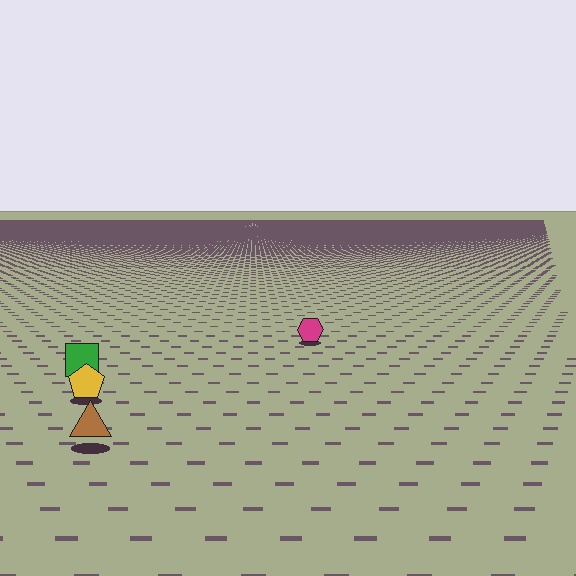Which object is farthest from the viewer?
The magenta hexagon is farthest from the viewer. It appears smaller and the ground texture around it is denser.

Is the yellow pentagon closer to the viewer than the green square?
Yes. The yellow pentagon is closer — you can tell from the texture gradient: the ground texture is coarser near it.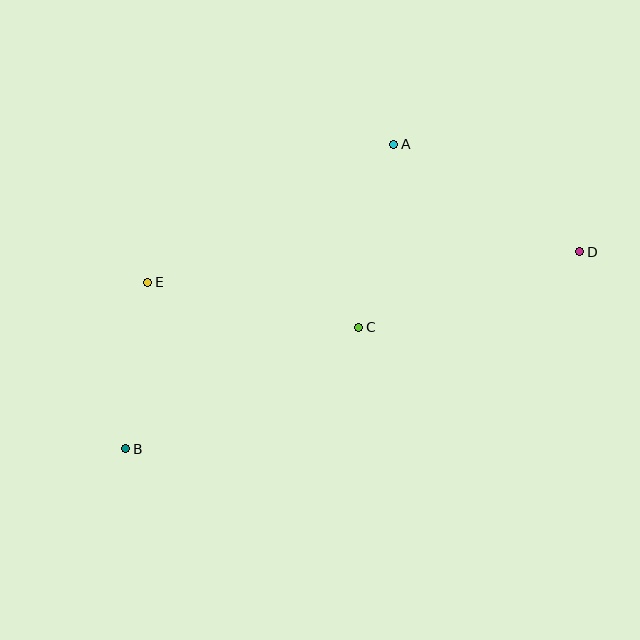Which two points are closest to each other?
Points B and E are closest to each other.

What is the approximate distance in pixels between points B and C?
The distance between B and C is approximately 263 pixels.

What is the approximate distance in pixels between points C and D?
The distance between C and D is approximately 234 pixels.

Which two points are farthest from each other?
Points B and D are farthest from each other.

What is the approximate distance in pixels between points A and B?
The distance between A and B is approximately 406 pixels.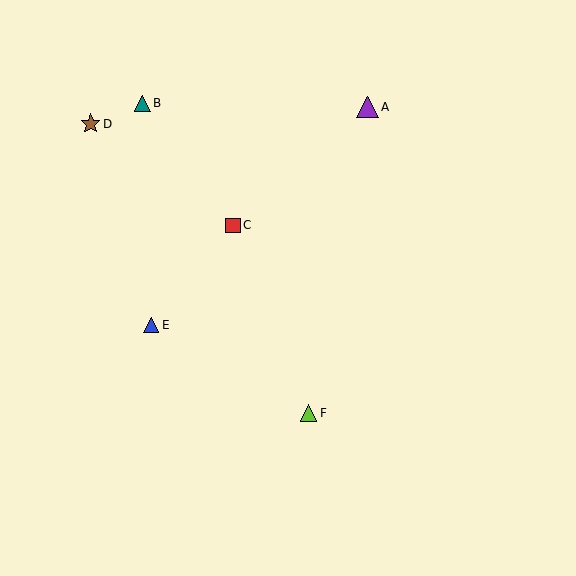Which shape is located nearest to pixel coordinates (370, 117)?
The purple triangle (labeled A) at (368, 107) is nearest to that location.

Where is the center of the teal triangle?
The center of the teal triangle is at (142, 103).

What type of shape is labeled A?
Shape A is a purple triangle.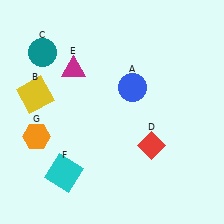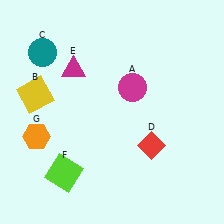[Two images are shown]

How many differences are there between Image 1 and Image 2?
There are 2 differences between the two images.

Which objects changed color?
A changed from blue to magenta. F changed from cyan to lime.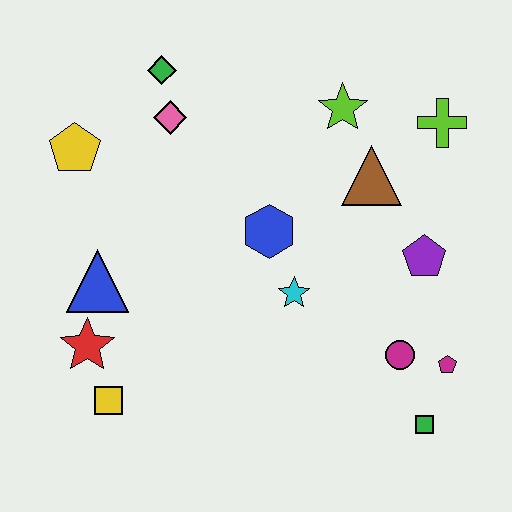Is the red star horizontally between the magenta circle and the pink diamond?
No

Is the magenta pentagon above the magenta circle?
No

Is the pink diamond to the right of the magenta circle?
No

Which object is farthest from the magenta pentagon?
The yellow pentagon is farthest from the magenta pentagon.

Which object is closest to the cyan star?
The blue hexagon is closest to the cyan star.